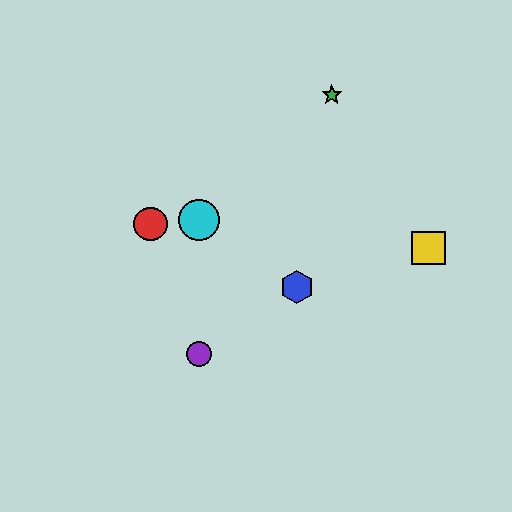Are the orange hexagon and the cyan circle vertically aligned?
Yes, both are at x≈199.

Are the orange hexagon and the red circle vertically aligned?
No, the orange hexagon is at x≈199 and the red circle is at x≈150.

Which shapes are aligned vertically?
The purple circle, the orange hexagon, the cyan circle are aligned vertically.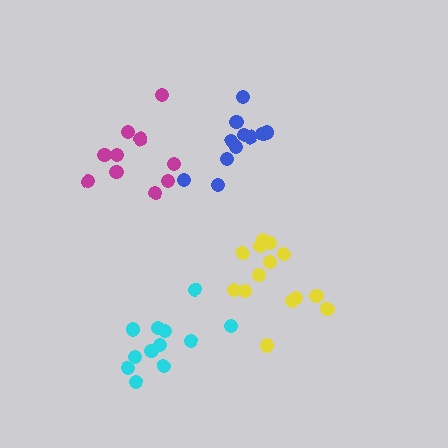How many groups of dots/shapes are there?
There are 4 groups.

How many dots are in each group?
Group 1: 10 dots, Group 2: 14 dots, Group 3: 12 dots, Group 4: 11 dots (47 total).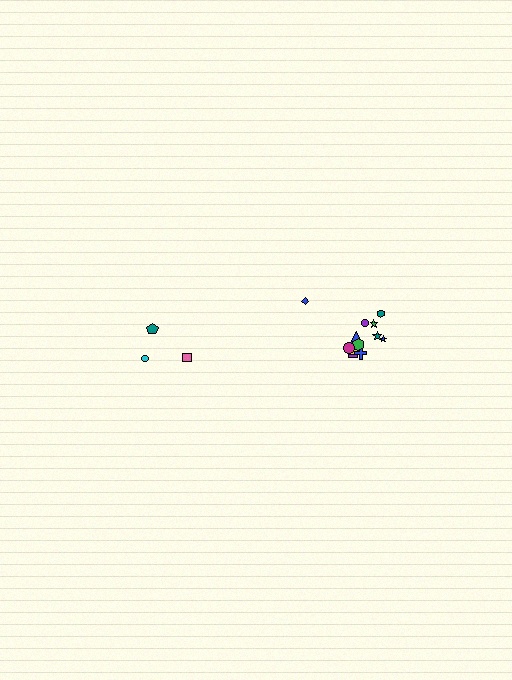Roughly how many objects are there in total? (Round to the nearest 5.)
Roughly 15 objects in total.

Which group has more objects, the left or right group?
The right group.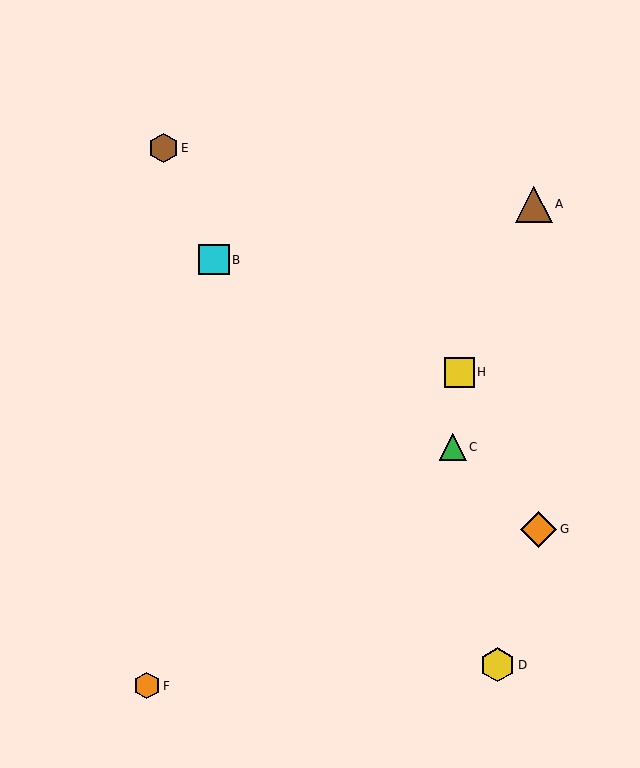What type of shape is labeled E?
Shape E is a brown hexagon.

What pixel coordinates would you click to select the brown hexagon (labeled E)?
Click at (164, 148) to select the brown hexagon E.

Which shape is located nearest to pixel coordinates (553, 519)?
The orange diamond (labeled G) at (539, 529) is nearest to that location.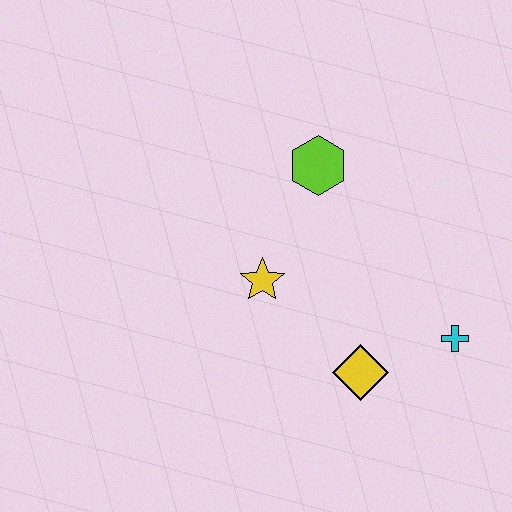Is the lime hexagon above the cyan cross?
Yes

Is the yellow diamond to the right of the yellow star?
Yes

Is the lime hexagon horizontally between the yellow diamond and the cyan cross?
No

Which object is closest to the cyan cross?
The yellow diamond is closest to the cyan cross.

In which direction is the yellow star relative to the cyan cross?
The yellow star is to the left of the cyan cross.